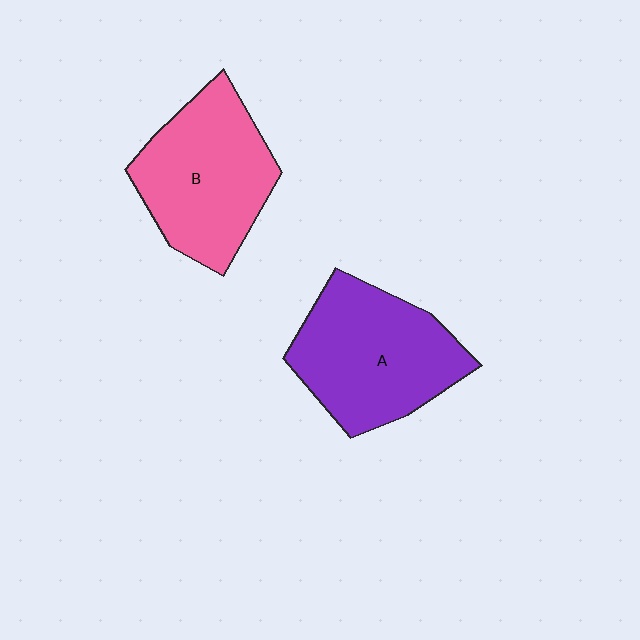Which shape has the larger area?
Shape A (purple).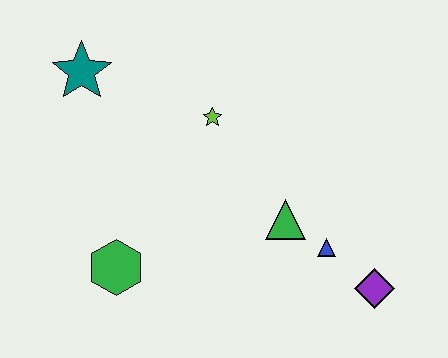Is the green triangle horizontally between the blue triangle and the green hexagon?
Yes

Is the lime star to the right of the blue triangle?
No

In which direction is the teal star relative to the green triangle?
The teal star is to the left of the green triangle.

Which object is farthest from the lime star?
The purple diamond is farthest from the lime star.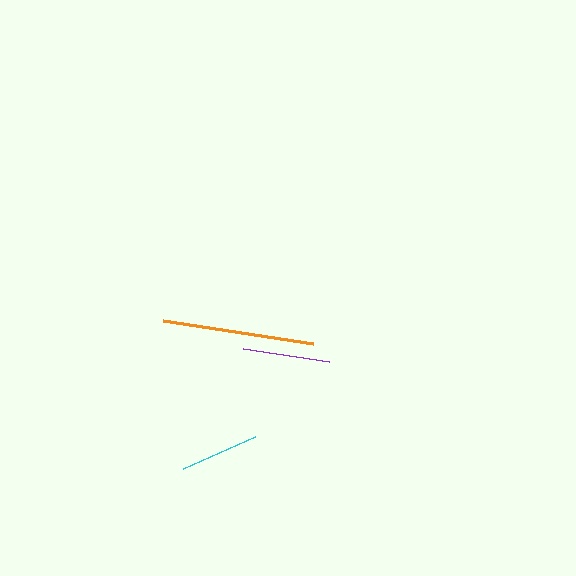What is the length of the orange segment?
The orange segment is approximately 152 pixels long.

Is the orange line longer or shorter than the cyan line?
The orange line is longer than the cyan line.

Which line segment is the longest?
The orange line is the longest at approximately 152 pixels.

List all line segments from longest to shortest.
From longest to shortest: orange, purple, cyan.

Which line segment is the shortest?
The cyan line is the shortest at approximately 79 pixels.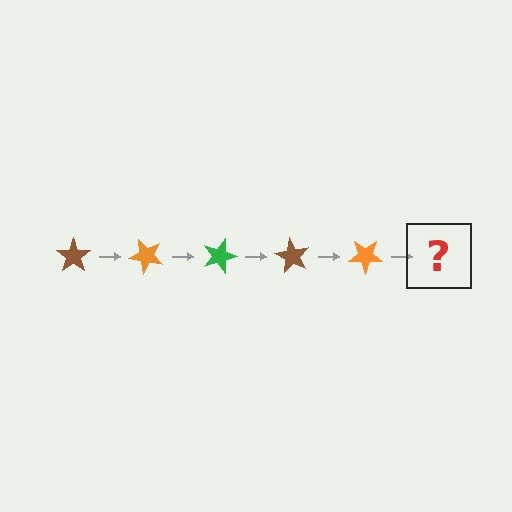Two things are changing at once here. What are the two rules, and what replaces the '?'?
The two rules are that it rotates 45 degrees each step and the color cycles through brown, orange, and green. The '?' should be a green star, rotated 225 degrees from the start.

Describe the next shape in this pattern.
It should be a green star, rotated 225 degrees from the start.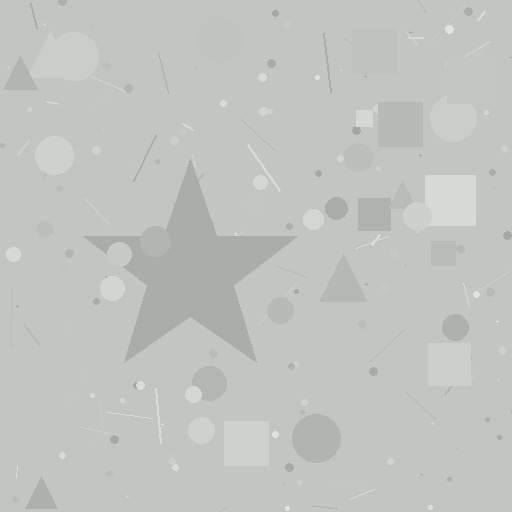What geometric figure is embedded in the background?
A star is embedded in the background.